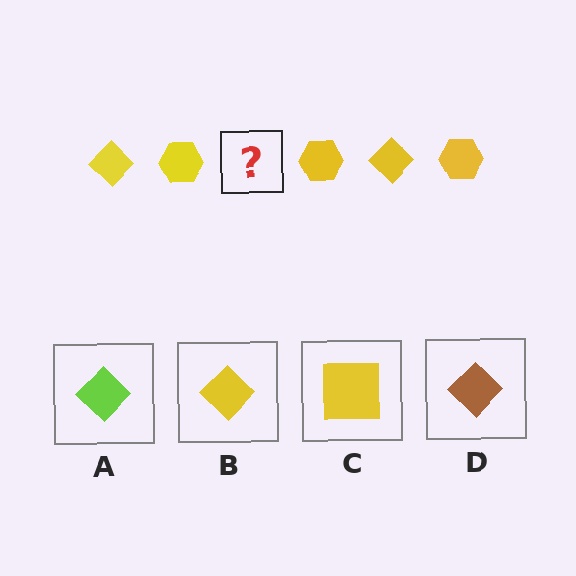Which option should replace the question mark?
Option B.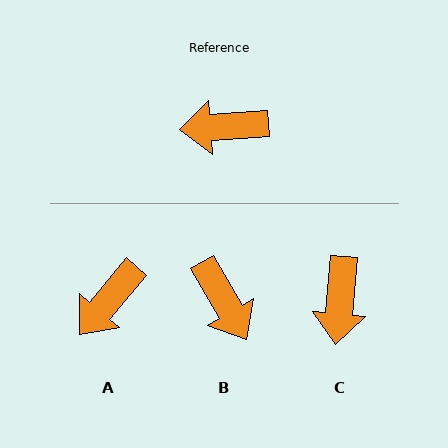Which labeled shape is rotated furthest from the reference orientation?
B, about 116 degrees away.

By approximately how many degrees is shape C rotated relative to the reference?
Approximately 81 degrees counter-clockwise.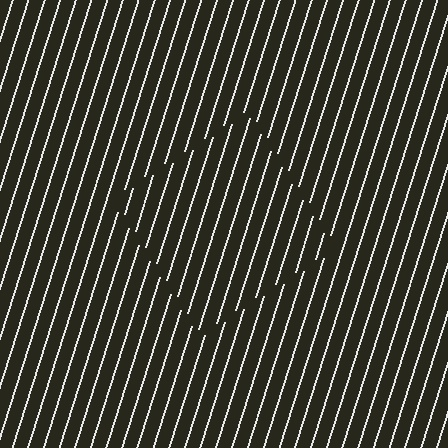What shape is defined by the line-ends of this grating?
An illusory square. The interior of the shape contains the same grating, shifted by half a period — the contour is defined by the phase discontinuity where line-ends from the inner and outer gratings abut.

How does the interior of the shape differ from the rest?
The interior of the shape contains the same grating, shifted by half a period — the contour is defined by the phase discontinuity where line-ends from the inner and outer gratings abut.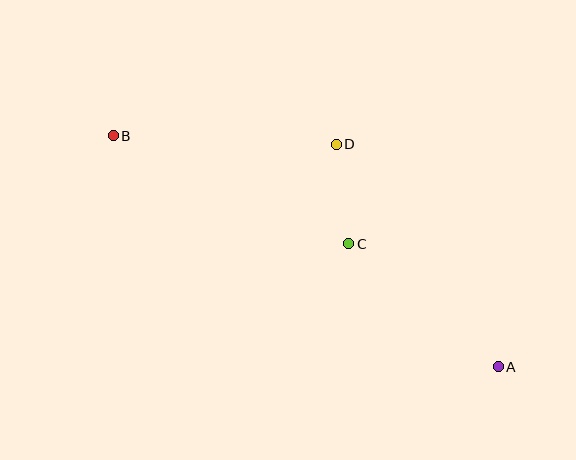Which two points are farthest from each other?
Points A and B are farthest from each other.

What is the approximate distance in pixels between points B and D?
The distance between B and D is approximately 223 pixels.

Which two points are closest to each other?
Points C and D are closest to each other.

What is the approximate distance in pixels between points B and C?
The distance between B and C is approximately 259 pixels.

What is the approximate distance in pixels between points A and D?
The distance between A and D is approximately 275 pixels.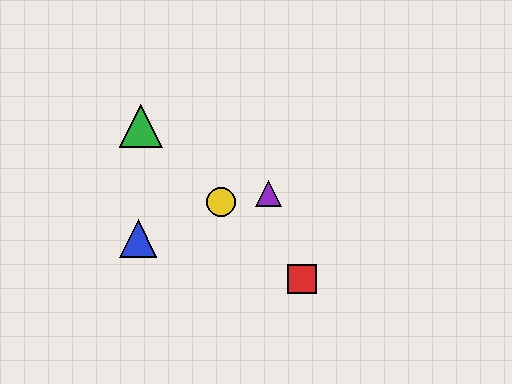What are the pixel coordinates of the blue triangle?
The blue triangle is at (138, 239).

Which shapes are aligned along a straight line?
The red square, the green triangle, the yellow circle are aligned along a straight line.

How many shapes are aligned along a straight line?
3 shapes (the red square, the green triangle, the yellow circle) are aligned along a straight line.